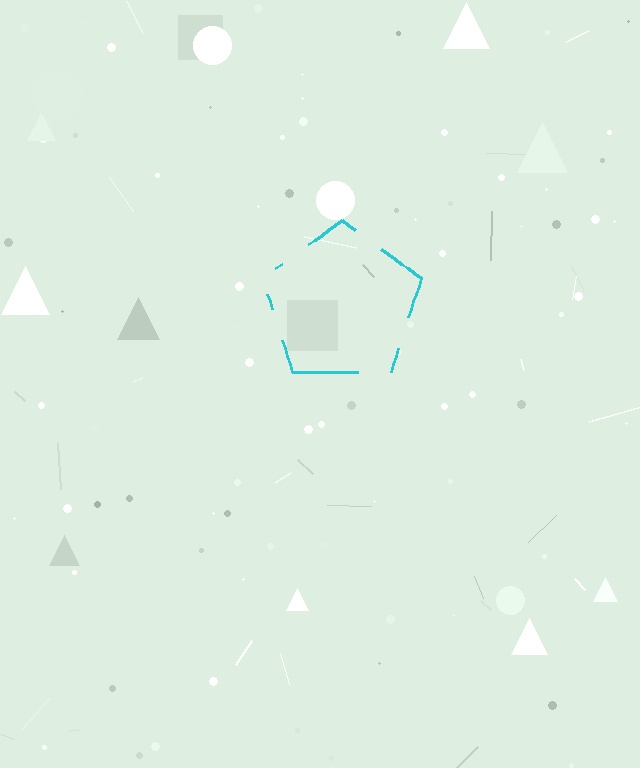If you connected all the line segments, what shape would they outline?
They would outline a pentagon.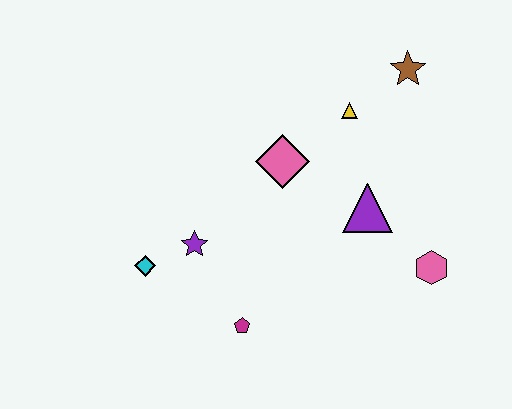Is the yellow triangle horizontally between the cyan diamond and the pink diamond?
No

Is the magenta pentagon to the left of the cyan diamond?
No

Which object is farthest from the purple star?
The brown star is farthest from the purple star.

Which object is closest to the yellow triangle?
The brown star is closest to the yellow triangle.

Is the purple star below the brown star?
Yes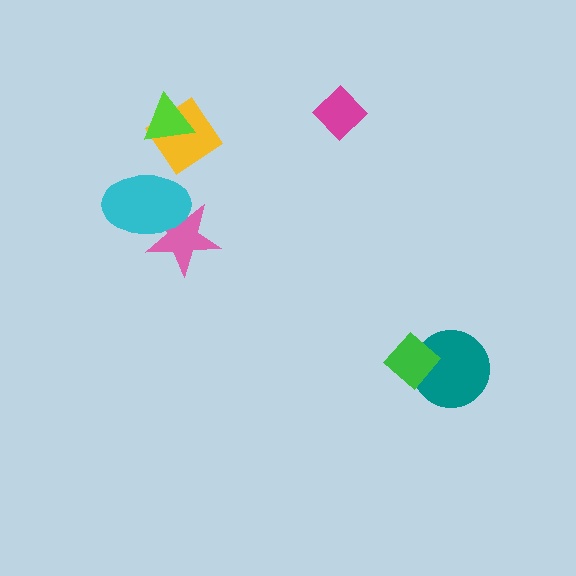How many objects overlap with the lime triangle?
1 object overlaps with the lime triangle.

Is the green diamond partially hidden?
No, no other shape covers it.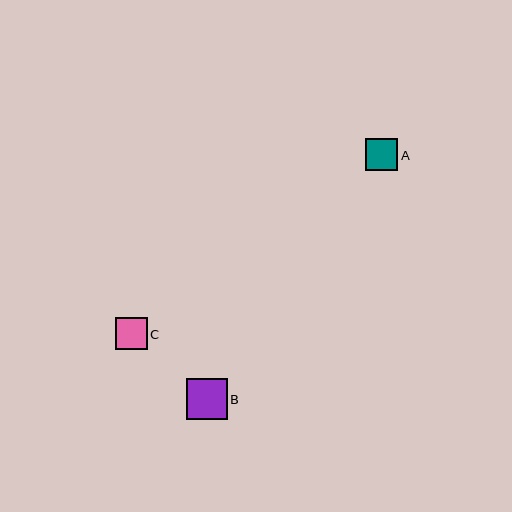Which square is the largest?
Square B is the largest with a size of approximately 41 pixels.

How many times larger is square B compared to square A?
Square B is approximately 1.3 times the size of square A.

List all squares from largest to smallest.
From largest to smallest: B, A, C.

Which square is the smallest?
Square C is the smallest with a size of approximately 32 pixels.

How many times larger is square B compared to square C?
Square B is approximately 1.3 times the size of square C.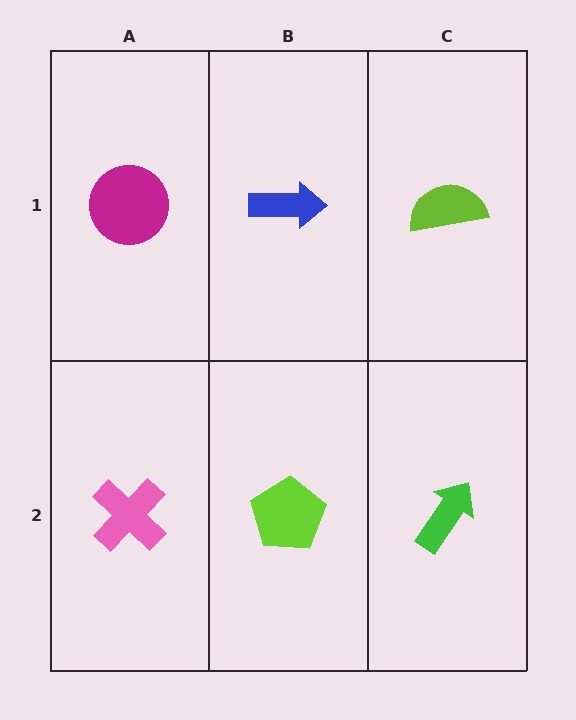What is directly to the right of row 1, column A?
A blue arrow.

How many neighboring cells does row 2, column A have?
2.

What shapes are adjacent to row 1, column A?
A pink cross (row 2, column A), a blue arrow (row 1, column B).